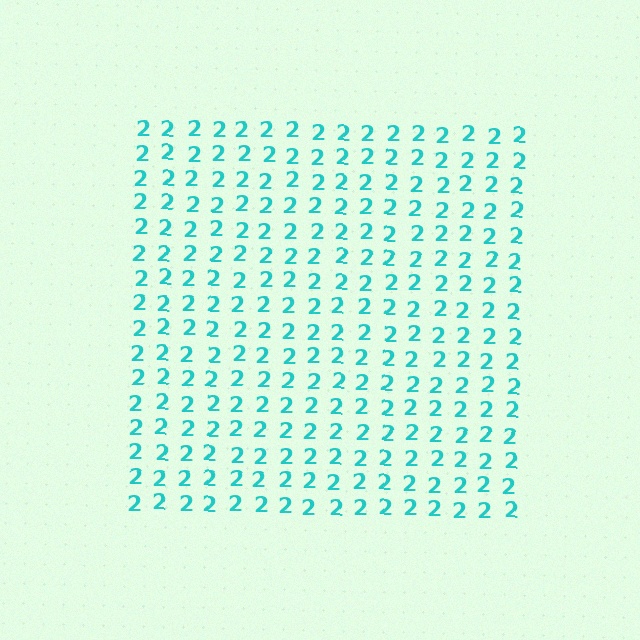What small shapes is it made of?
It is made of small digit 2's.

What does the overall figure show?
The overall figure shows a square.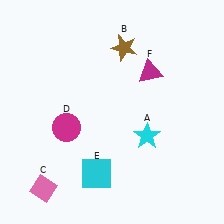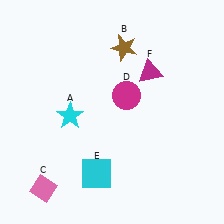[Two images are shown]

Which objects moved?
The objects that moved are: the cyan star (A), the magenta circle (D).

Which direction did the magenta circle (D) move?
The magenta circle (D) moved right.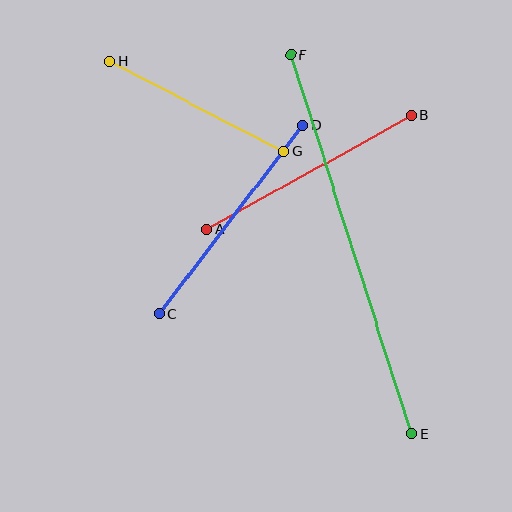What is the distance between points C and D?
The distance is approximately 237 pixels.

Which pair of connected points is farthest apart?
Points E and F are farthest apart.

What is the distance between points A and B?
The distance is approximately 233 pixels.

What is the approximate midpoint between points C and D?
The midpoint is at approximately (231, 220) pixels.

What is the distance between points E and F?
The distance is approximately 398 pixels.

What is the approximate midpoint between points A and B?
The midpoint is at approximately (309, 172) pixels.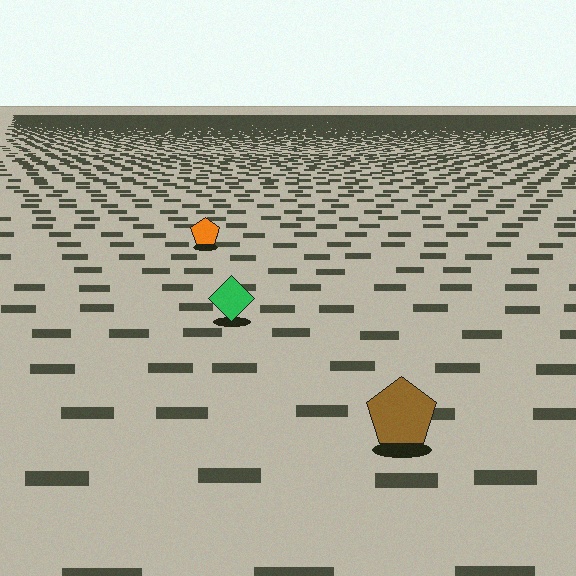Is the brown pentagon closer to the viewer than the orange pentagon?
Yes. The brown pentagon is closer — you can tell from the texture gradient: the ground texture is coarser near it.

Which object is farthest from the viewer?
The orange pentagon is farthest from the viewer. It appears smaller and the ground texture around it is denser.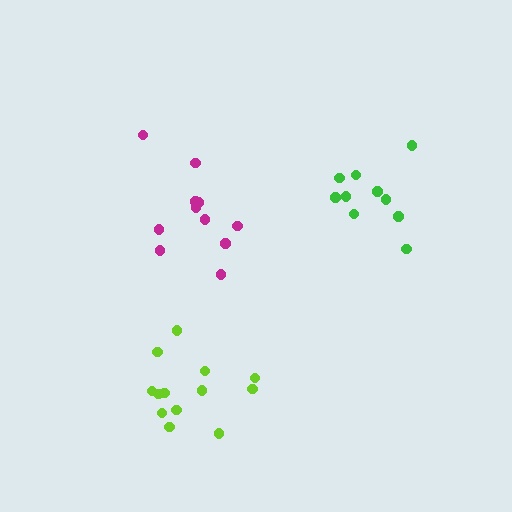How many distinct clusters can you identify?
There are 3 distinct clusters.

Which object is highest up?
The magenta cluster is topmost.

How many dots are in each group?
Group 1: 10 dots, Group 2: 11 dots, Group 3: 13 dots (34 total).